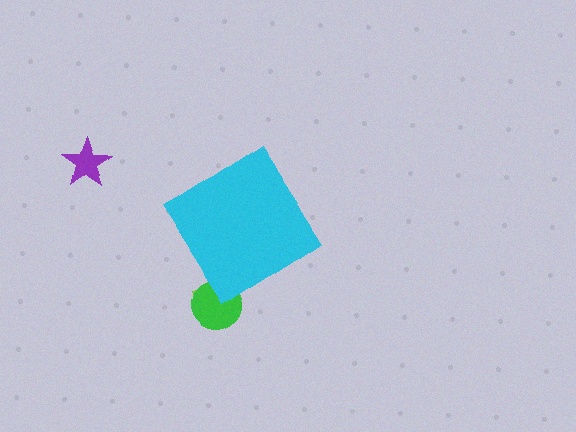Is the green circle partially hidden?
Yes, the green circle is partially hidden behind the cyan diamond.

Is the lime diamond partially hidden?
Yes, the lime diamond is partially hidden behind the cyan diamond.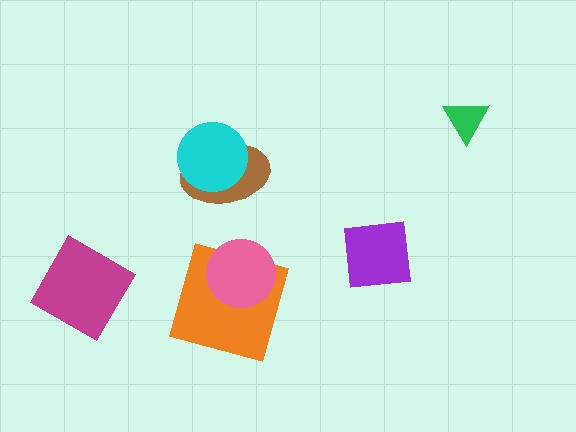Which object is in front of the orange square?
The pink circle is in front of the orange square.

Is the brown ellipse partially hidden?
Yes, it is partially covered by another shape.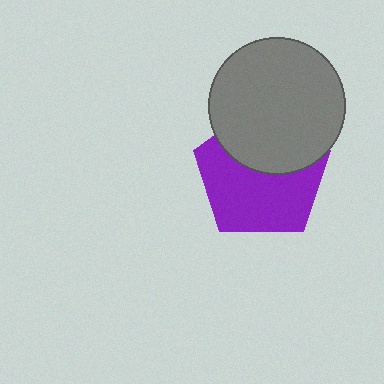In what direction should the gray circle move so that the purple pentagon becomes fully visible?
The gray circle should move up. That is the shortest direction to clear the overlap and leave the purple pentagon fully visible.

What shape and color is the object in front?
The object in front is a gray circle.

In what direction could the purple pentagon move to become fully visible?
The purple pentagon could move down. That would shift it out from behind the gray circle entirely.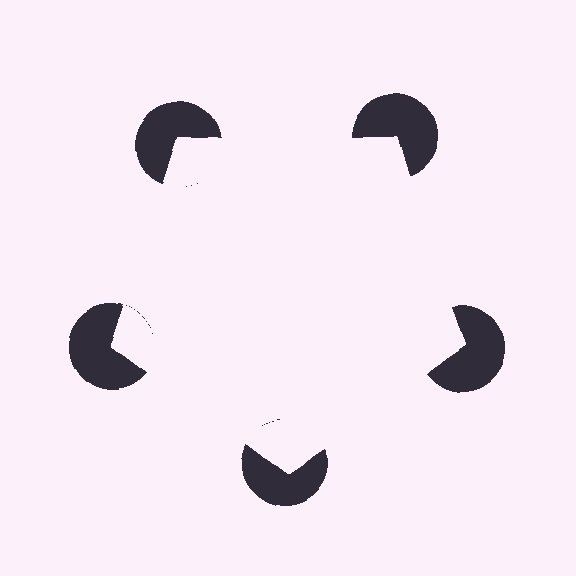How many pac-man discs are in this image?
There are 5 — one at each vertex of the illusory pentagon.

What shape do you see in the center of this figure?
An illusory pentagon — its edges are inferred from the aligned wedge cuts in the pac-man discs, not physically drawn.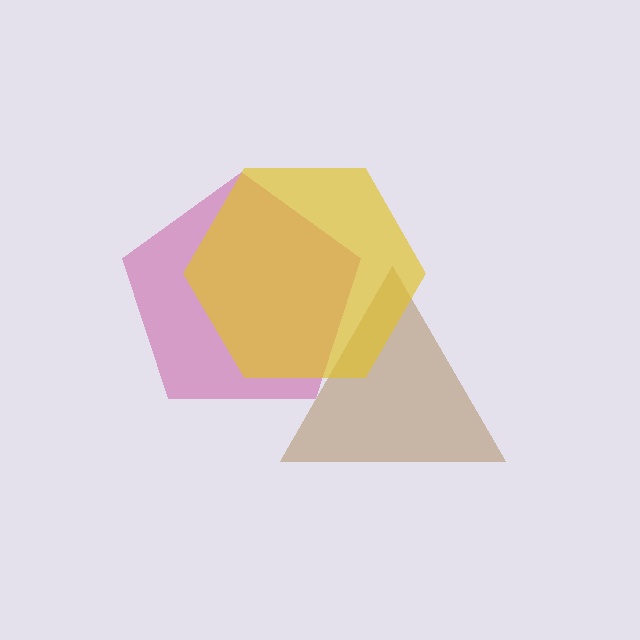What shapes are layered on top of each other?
The layered shapes are: a magenta pentagon, a brown triangle, a yellow hexagon.